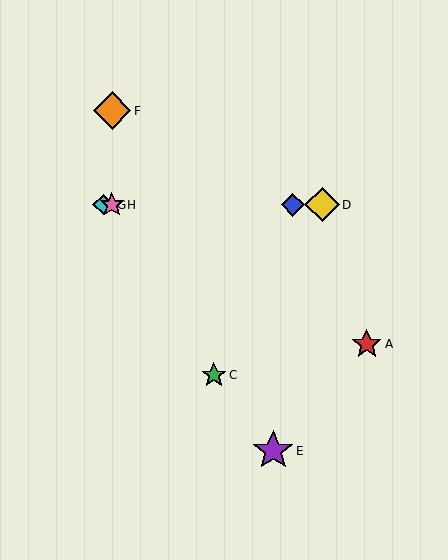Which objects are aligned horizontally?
Objects B, D, G, H are aligned horizontally.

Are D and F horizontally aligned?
No, D is at y≈205 and F is at y≈111.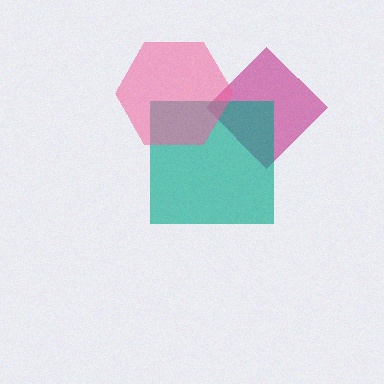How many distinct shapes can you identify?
There are 3 distinct shapes: a magenta diamond, a teal square, a pink hexagon.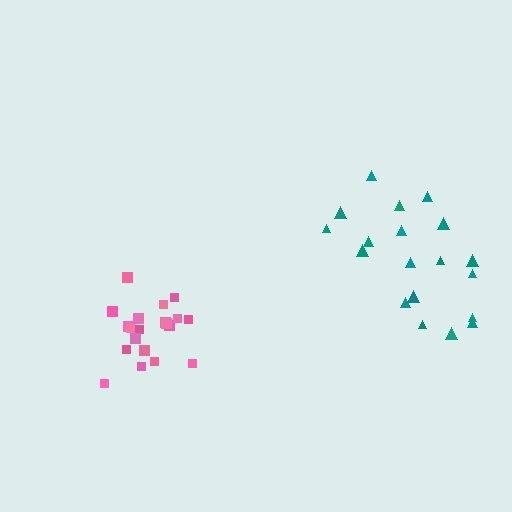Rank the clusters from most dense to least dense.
pink, teal.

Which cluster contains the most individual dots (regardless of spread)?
Pink (21).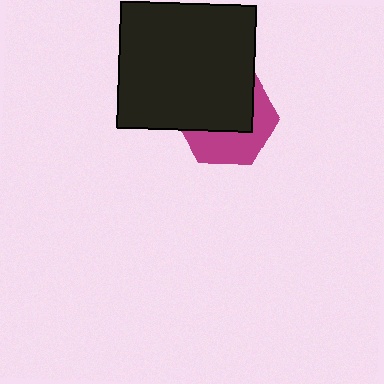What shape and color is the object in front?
The object in front is a black rectangle.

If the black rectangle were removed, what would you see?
You would see the complete magenta hexagon.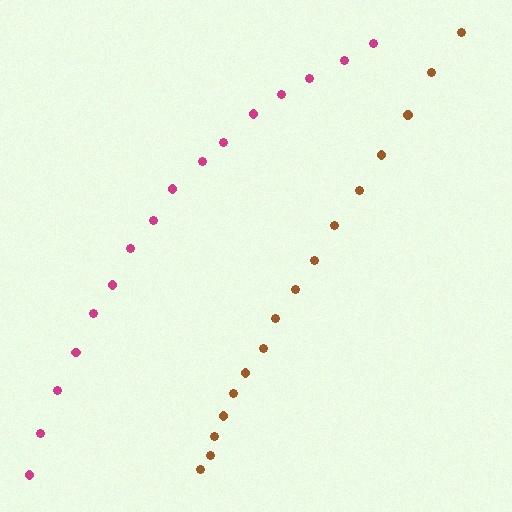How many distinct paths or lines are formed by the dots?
There are 2 distinct paths.